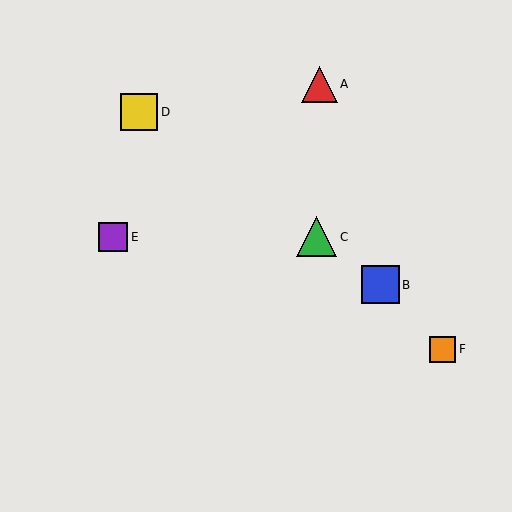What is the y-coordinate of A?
Object A is at y≈84.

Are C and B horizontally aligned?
No, C is at y≈237 and B is at y≈285.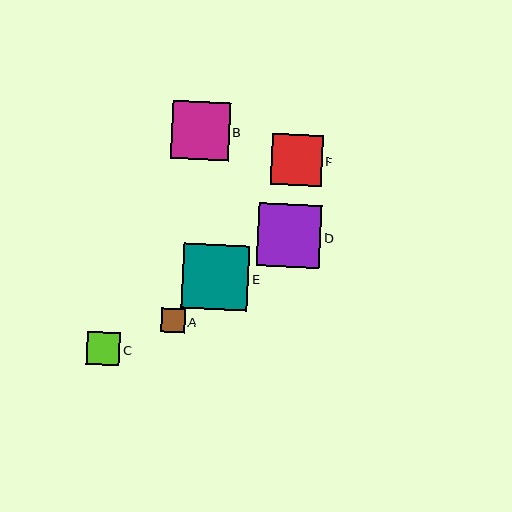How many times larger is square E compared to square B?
Square E is approximately 1.2 times the size of square B.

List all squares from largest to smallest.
From largest to smallest: E, D, B, F, C, A.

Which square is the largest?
Square E is the largest with a size of approximately 66 pixels.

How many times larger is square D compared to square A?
Square D is approximately 2.7 times the size of square A.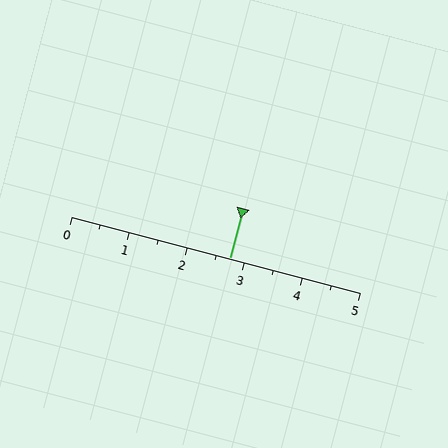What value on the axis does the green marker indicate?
The marker indicates approximately 2.8.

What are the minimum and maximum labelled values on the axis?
The axis runs from 0 to 5.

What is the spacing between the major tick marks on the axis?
The major ticks are spaced 1 apart.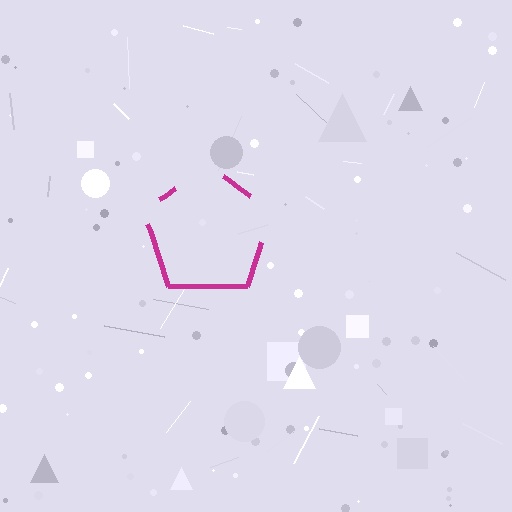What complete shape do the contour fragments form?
The contour fragments form a pentagon.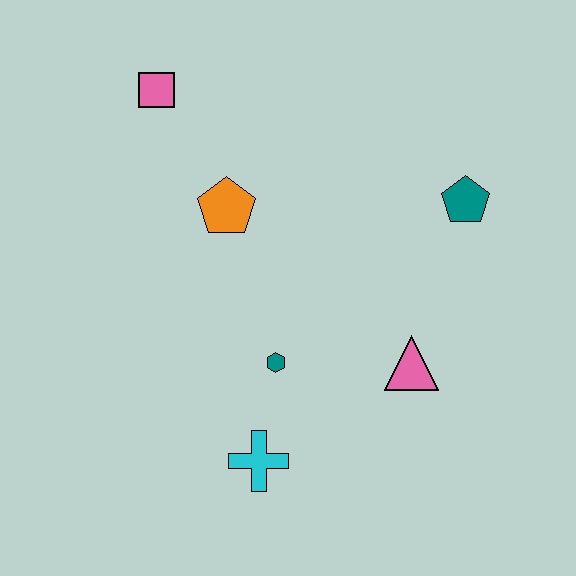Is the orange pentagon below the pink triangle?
No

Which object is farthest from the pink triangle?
The pink square is farthest from the pink triangle.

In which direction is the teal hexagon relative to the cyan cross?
The teal hexagon is above the cyan cross.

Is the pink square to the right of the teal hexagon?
No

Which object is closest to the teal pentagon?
The pink triangle is closest to the teal pentagon.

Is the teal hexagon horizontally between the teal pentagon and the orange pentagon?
Yes